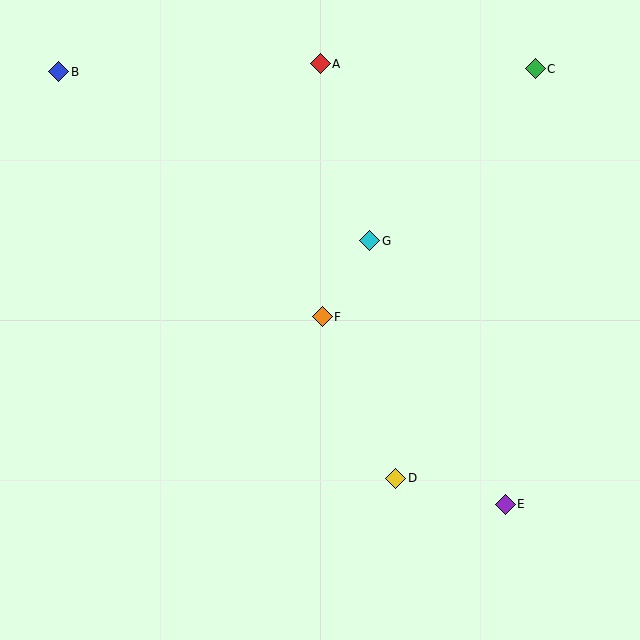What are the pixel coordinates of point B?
Point B is at (59, 72).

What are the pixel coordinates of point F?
Point F is at (322, 317).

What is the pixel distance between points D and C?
The distance between D and C is 433 pixels.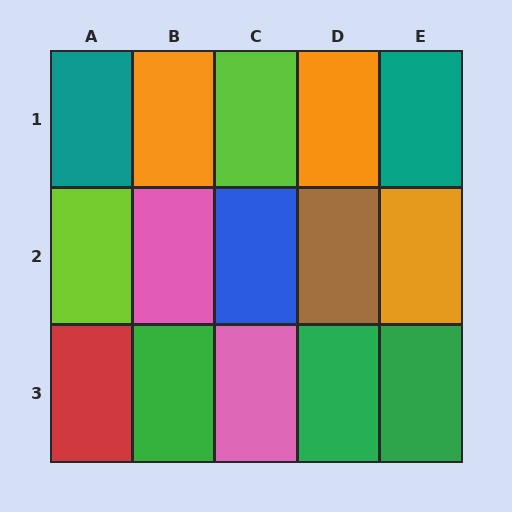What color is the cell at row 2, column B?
Pink.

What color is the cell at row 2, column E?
Orange.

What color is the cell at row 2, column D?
Brown.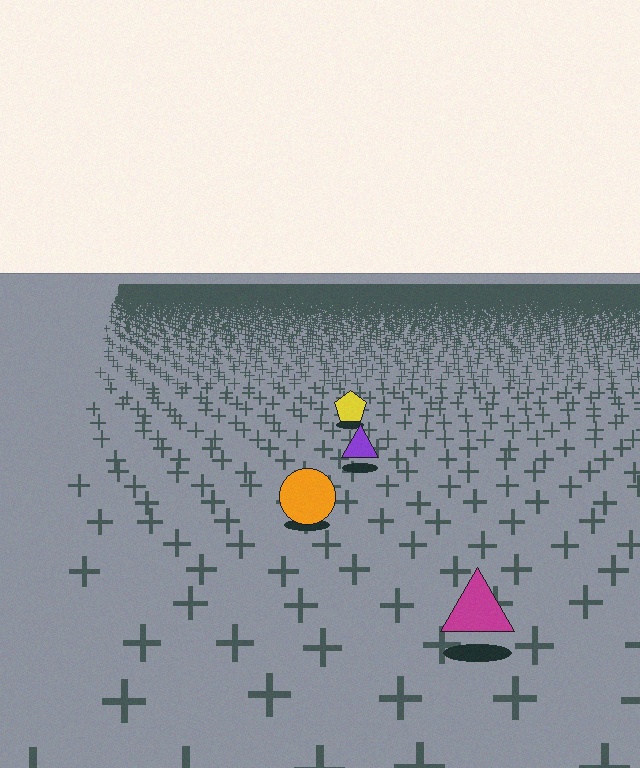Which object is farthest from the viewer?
The yellow pentagon is farthest from the viewer. It appears smaller and the ground texture around it is denser.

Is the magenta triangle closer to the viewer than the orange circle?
Yes. The magenta triangle is closer — you can tell from the texture gradient: the ground texture is coarser near it.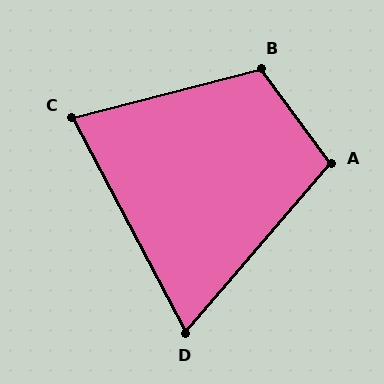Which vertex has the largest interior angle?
B, at approximately 112 degrees.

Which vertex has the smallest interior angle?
D, at approximately 68 degrees.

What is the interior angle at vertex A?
Approximately 103 degrees (obtuse).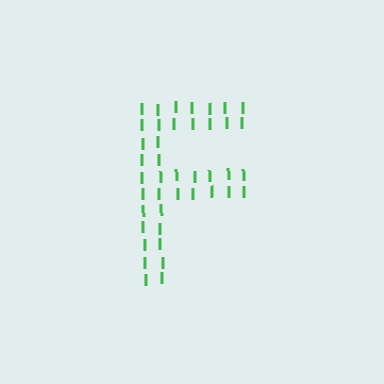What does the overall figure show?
The overall figure shows the letter F.